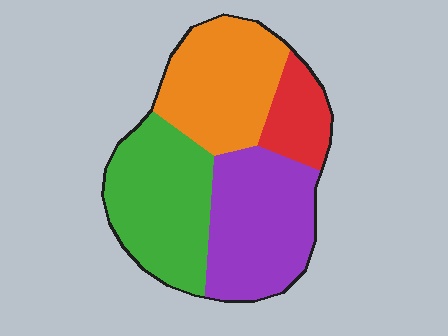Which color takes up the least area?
Red, at roughly 10%.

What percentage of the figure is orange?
Orange takes up about one quarter (1/4) of the figure.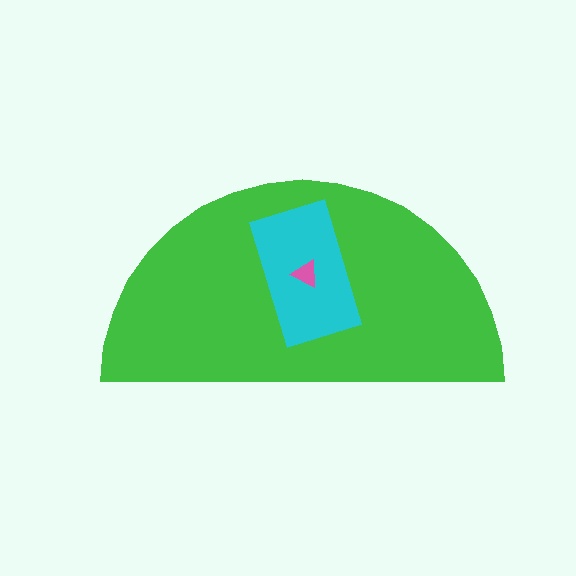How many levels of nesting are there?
3.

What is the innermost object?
The pink triangle.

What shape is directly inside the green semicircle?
The cyan rectangle.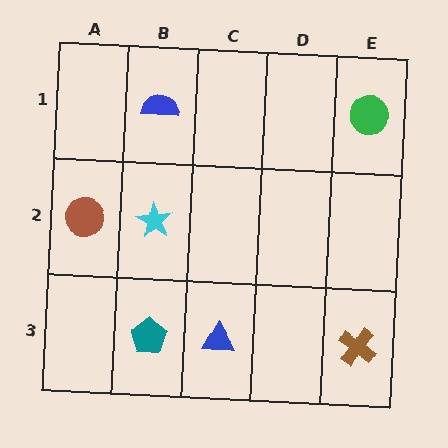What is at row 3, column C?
A blue triangle.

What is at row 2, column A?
A brown circle.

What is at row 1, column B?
A blue semicircle.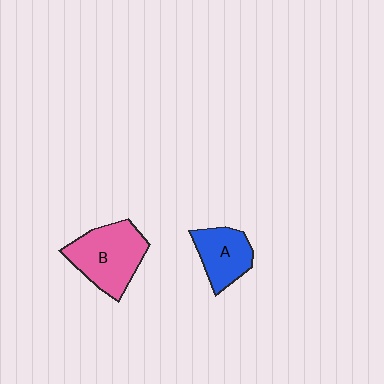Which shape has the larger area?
Shape B (pink).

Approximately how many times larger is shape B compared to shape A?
Approximately 1.5 times.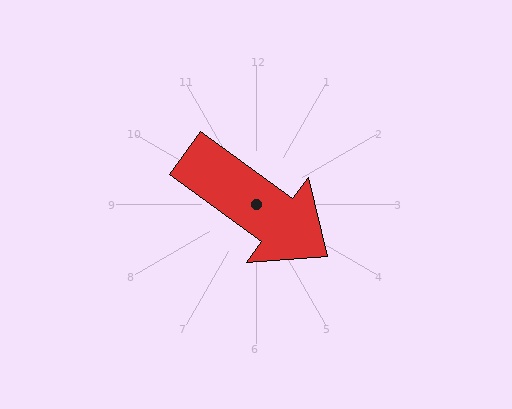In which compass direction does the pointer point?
Southeast.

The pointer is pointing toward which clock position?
Roughly 4 o'clock.